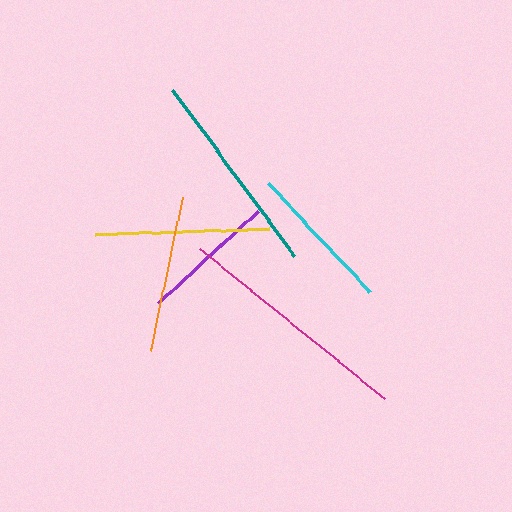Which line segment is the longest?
The magenta line is the longest at approximately 238 pixels.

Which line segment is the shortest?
The purple line is the shortest at approximately 136 pixels.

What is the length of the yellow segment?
The yellow segment is approximately 174 pixels long.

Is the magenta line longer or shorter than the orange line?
The magenta line is longer than the orange line.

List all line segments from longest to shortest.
From longest to shortest: magenta, teal, yellow, orange, cyan, purple.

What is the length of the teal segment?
The teal segment is approximately 206 pixels long.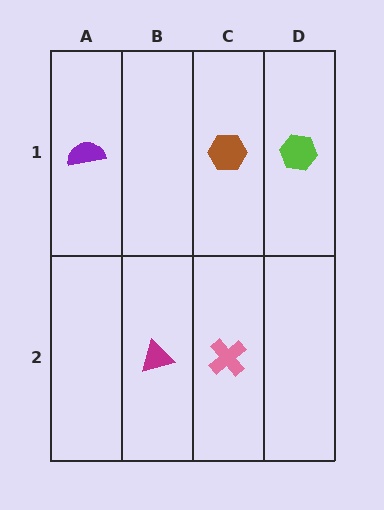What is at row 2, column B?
A magenta triangle.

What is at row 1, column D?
A lime hexagon.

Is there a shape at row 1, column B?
No, that cell is empty.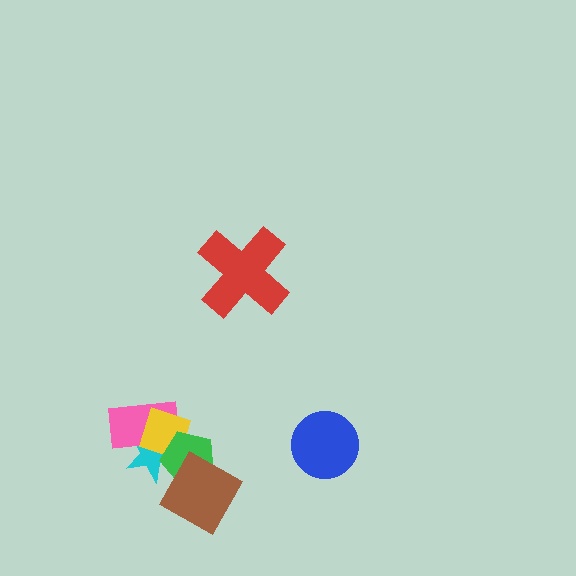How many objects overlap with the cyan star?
4 objects overlap with the cyan star.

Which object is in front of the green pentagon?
The brown diamond is in front of the green pentagon.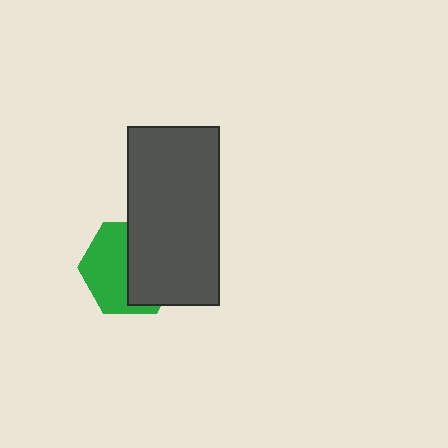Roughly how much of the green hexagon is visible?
About half of it is visible (roughly 50%).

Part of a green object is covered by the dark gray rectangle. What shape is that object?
It is a hexagon.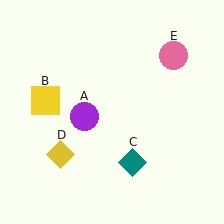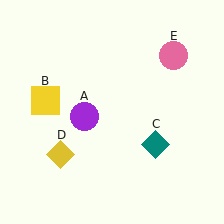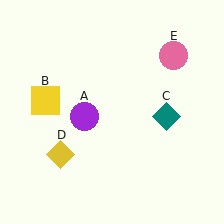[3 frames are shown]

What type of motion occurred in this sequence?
The teal diamond (object C) rotated counterclockwise around the center of the scene.